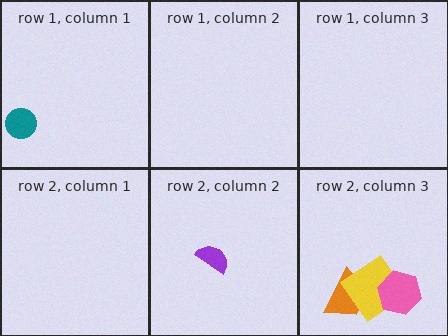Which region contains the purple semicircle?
The row 2, column 2 region.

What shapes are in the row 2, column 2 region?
The purple semicircle.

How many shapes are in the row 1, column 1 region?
1.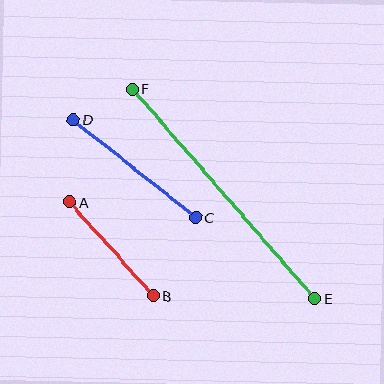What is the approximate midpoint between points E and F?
The midpoint is at approximately (223, 194) pixels.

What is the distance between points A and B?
The distance is approximately 126 pixels.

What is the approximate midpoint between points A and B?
The midpoint is at approximately (111, 249) pixels.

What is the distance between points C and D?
The distance is approximately 157 pixels.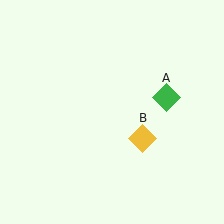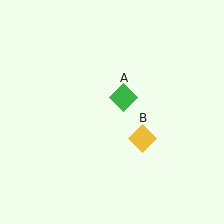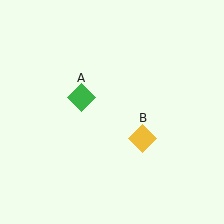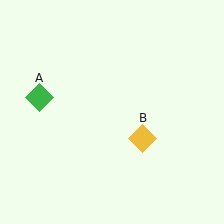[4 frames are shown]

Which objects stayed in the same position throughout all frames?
Yellow diamond (object B) remained stationary.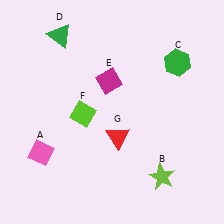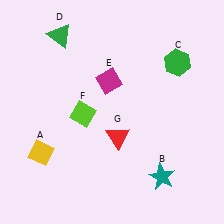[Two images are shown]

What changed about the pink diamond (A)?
In Image 1, A is pink. In Image 2, it changed to yellow.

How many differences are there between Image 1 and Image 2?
There are 2 differences between the two images.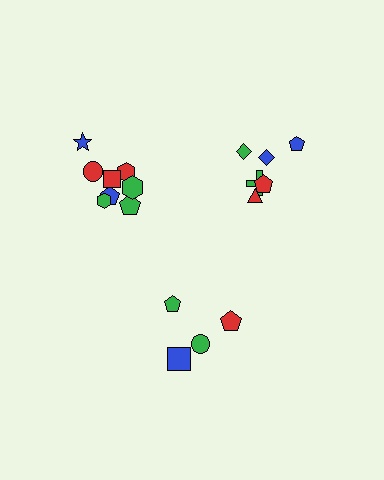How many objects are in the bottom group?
There are 4 objects.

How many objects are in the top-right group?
There are 6 objects.